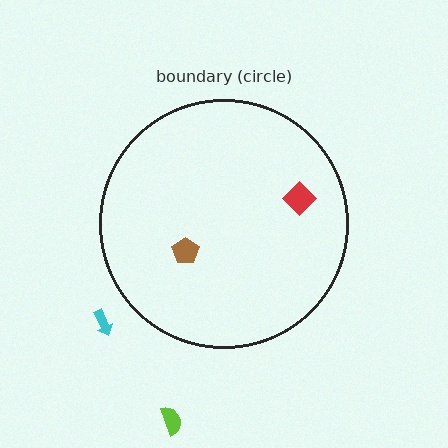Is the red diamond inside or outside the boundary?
Inside.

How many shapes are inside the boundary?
2 inside, 2 outside.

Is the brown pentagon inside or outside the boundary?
Inside.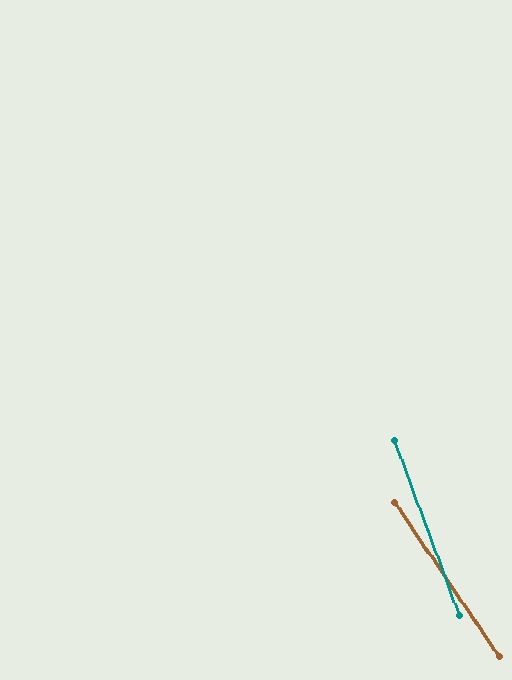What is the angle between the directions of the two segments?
Approximately 14 degrees.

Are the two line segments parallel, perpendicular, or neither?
Neither parallel nor perpendicular — they differ by about 14°.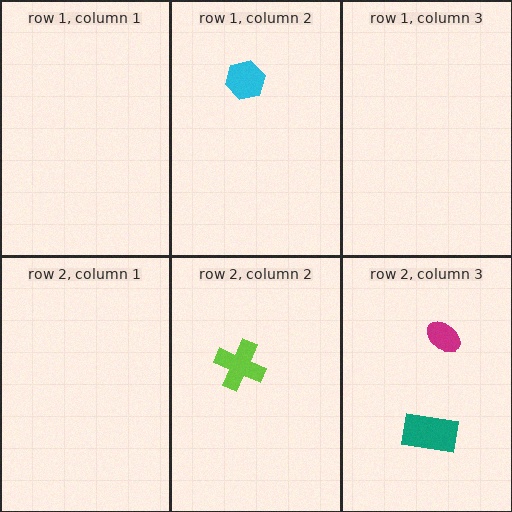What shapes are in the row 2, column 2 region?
The lime cross.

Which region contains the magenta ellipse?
The row 2, column 3 region.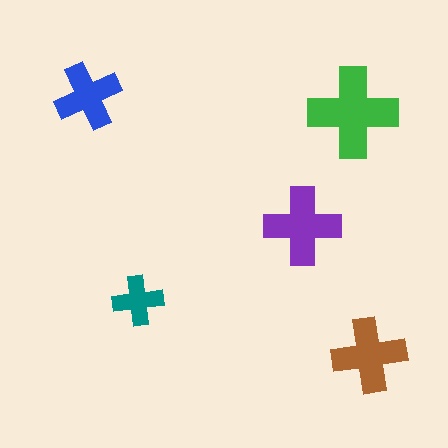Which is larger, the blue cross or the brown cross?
The brown one.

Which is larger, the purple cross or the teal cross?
The purple one.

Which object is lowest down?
The brown cross is bottommost.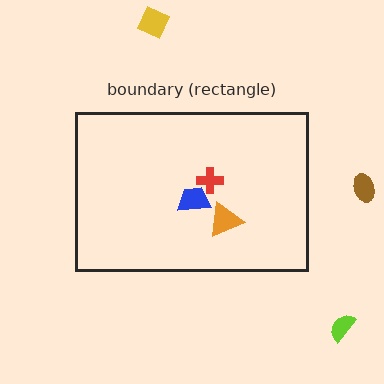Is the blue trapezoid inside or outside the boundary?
Inside.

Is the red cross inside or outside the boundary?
Inside.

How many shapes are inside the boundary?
3 inside, 3 outside.